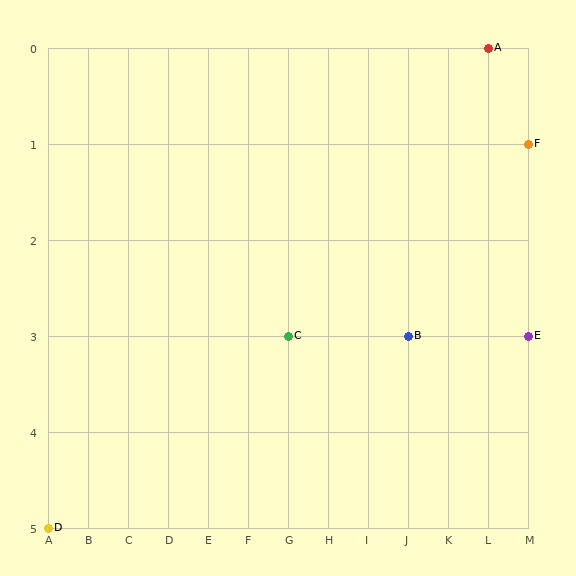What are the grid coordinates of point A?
Point A is at grid coordinates (L, 0).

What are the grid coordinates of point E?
Point E is at grid coordinates (M, 3).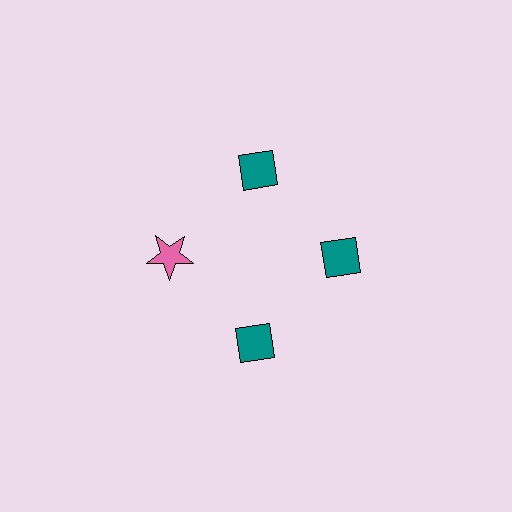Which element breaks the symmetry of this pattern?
The pink star at roughly the 9 o'clock position breaks the symmetry. All other shapes are teal diamonds.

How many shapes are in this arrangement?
There are 4 shapes arranged in a ring pattern.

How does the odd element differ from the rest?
It differs in both color (pink instead of teal) and shape (star instead of diamond).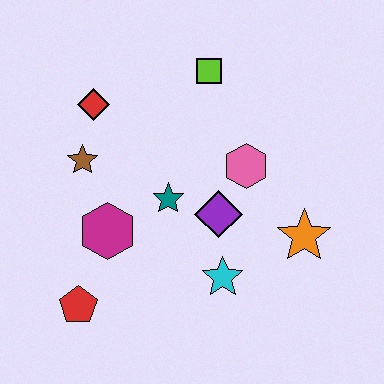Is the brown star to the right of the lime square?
No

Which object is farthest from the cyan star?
The red diamond is farthest from the cyan star.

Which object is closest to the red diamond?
The brown star is closest to the red diamond.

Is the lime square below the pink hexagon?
No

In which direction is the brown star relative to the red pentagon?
The brown star is above the red pentagon.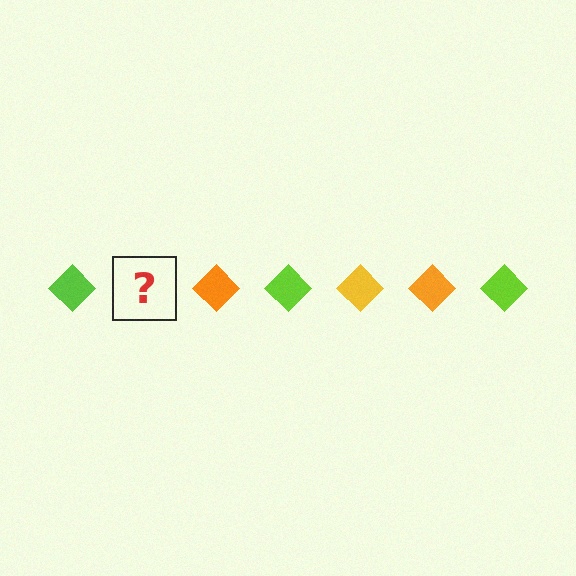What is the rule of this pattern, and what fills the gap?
The rule is that the pattern cycles through lime, yellow, orange diamonds. The gap should be filled with a yellow diamond.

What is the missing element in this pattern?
The missing element is a yellow diamond.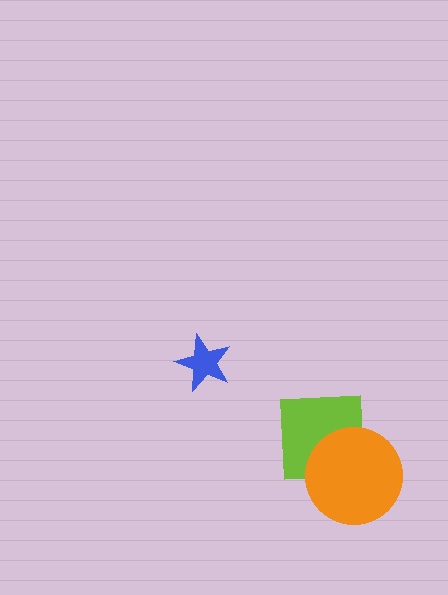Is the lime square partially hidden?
Yes, it is partially covered by another shape.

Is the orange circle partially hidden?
No, no other shape covers it.